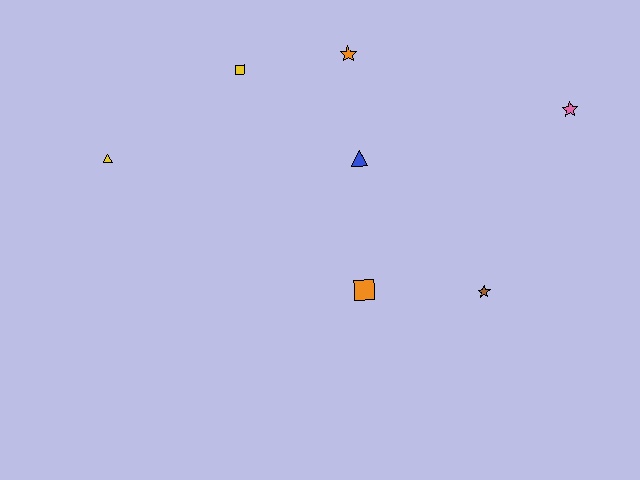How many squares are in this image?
There are 2 squares.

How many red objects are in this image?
There are no red objects.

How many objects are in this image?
There are 7 objects.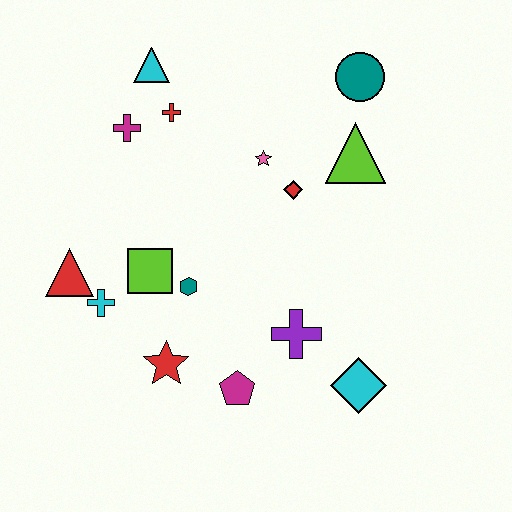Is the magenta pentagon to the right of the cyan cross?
Yes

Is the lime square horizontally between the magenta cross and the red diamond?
Yes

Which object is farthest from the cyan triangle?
The cyan diamond is farthest from the cyan triangle.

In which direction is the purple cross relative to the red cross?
The purple cross is below the red cross.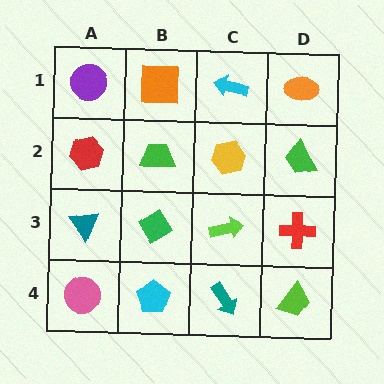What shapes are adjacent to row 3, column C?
A yellow hexagon (row 2, column C), a teal arrow (row 4, column C), a green diamond (row 3, column B), a red cross (row 3, column D).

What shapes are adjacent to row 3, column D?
A green trapezoid (row 2, column D), a lime trapezoid (row 4, column D), a lime arrow (row 3, column C).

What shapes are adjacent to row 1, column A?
A red hexagon (row 2, column A), an orange square (row 1, column B).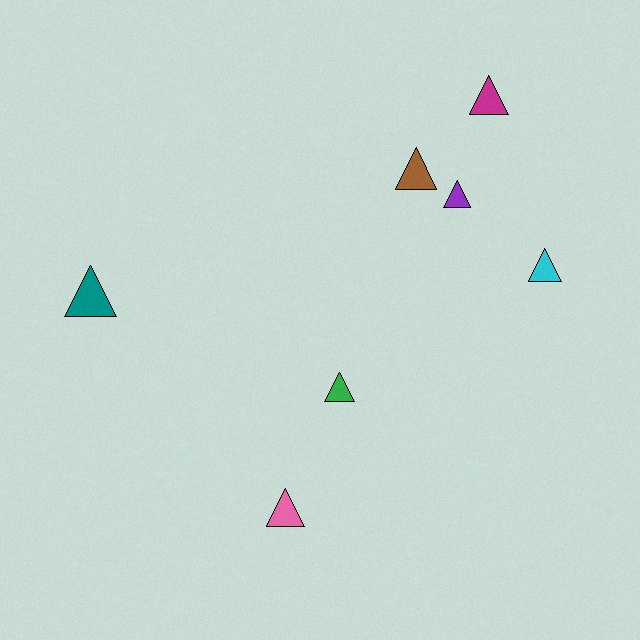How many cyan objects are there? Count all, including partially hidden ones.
There is 1 cyan object.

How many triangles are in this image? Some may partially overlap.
There are 7 triangles.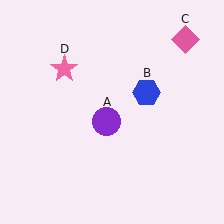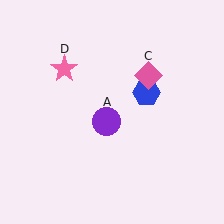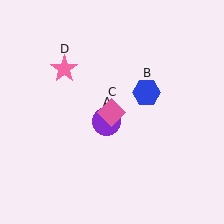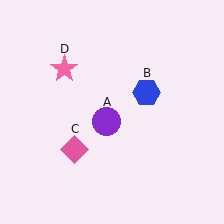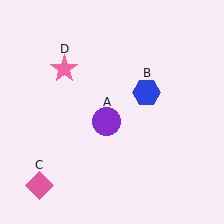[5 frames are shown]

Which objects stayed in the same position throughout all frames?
Purple circle (object A) and blue hexagon (object B) and pink star (object D) remained stationary.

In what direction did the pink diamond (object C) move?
The pink diamond (object C) moved down and to the left.